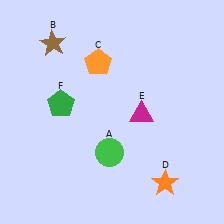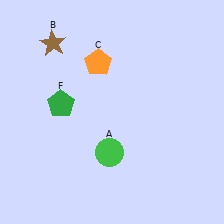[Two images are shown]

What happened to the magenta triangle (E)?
The magenta triangle (E) was removed in Image 2. It was in the bottom-right area of Image 1.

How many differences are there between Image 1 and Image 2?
There are 2 differences between the two images.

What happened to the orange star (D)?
The orange star (D) was removed in Image 2. It was in the bottom-right area of Image 1.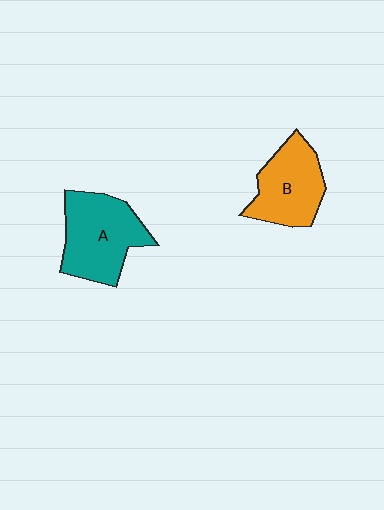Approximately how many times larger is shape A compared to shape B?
Approximately 1.2 times.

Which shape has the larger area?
Shape A (teal).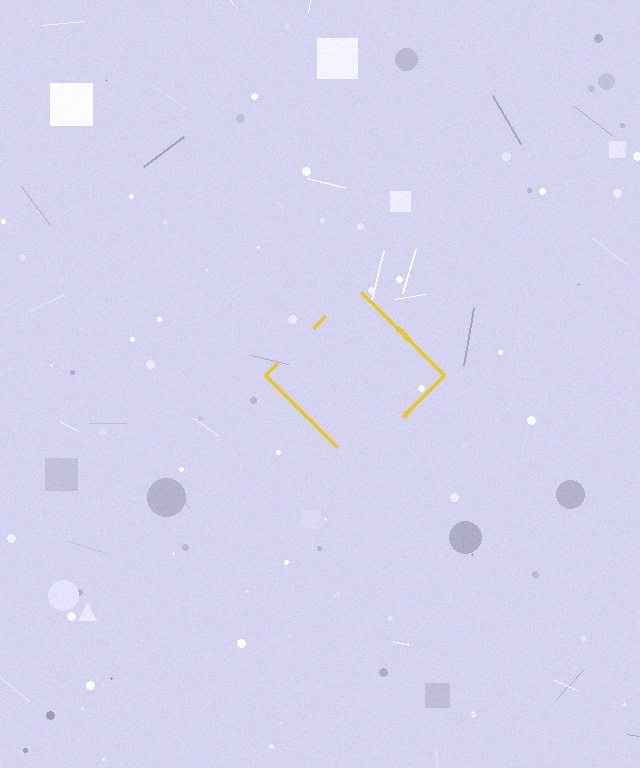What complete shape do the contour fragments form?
The contour fragments form a diamond.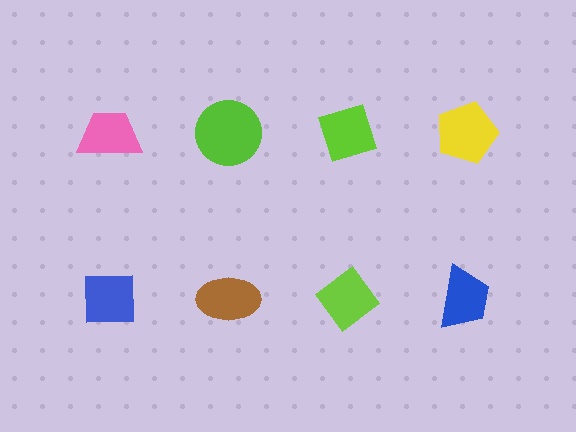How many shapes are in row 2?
4 shapes.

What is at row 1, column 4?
A yellow pentagon.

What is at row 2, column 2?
A brown ellipse.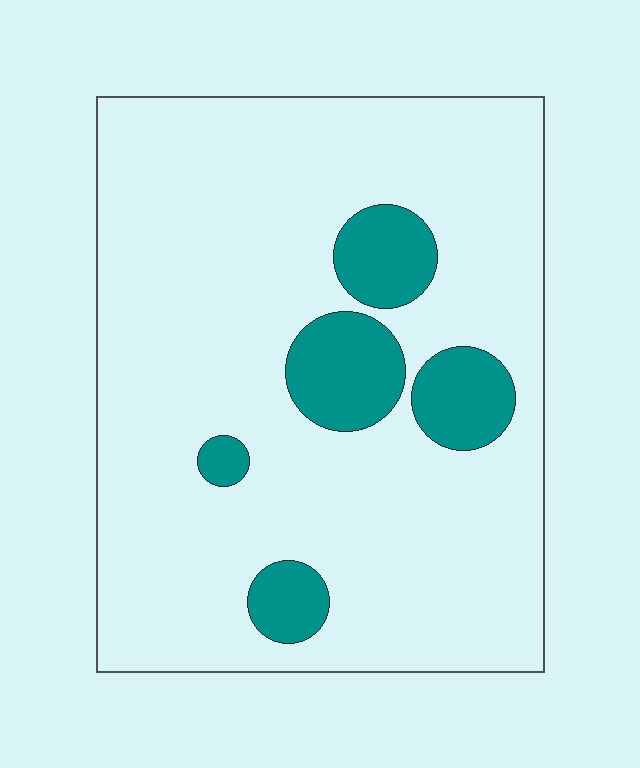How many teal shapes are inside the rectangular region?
5.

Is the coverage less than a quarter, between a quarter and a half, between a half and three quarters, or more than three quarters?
Less than a quarter.